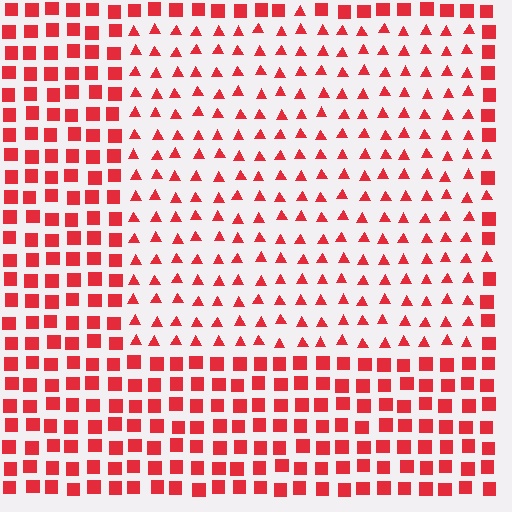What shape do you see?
I see a rectangle.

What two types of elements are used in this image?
The image uses triangles inside the rectangle region and squares outside it.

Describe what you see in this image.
The image is filled with small red elements arranged in a uniform grid. A rectangle-shaped region contains triangles, while the surrounding area contains squares. The boundary is defined purely by the change in element shape.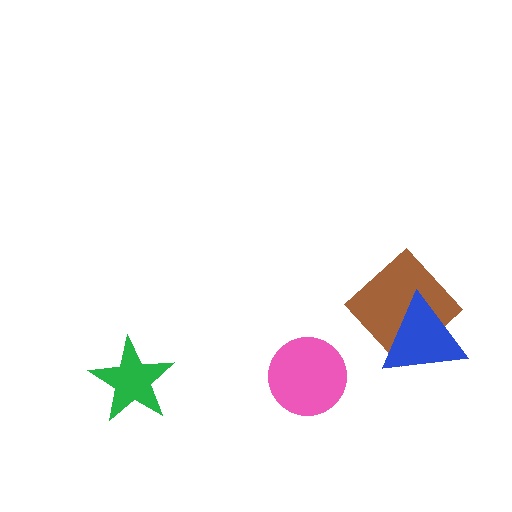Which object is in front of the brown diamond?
The blue triangle is in front of the brown diamond.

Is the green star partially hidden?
No, no other shape covers it.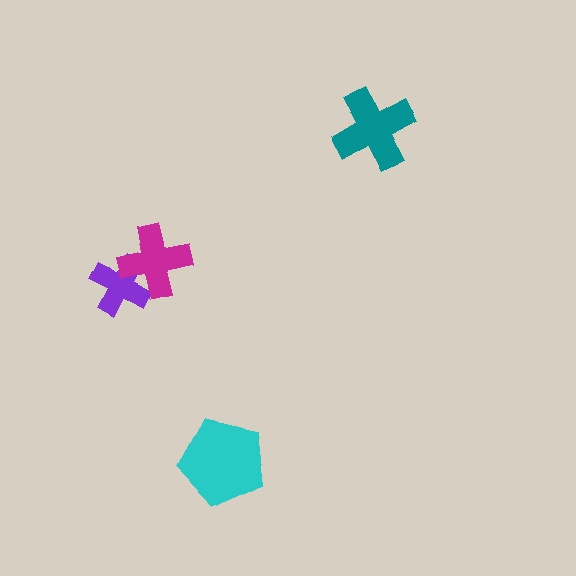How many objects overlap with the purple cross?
1 object overlaps with the purple cross.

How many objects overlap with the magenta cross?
1 object overlaps with the magenta cross.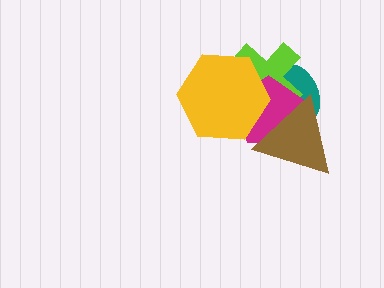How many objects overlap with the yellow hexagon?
2 objects overlap with the yellow hexagon.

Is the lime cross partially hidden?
Yes, it is partially covered by another shape.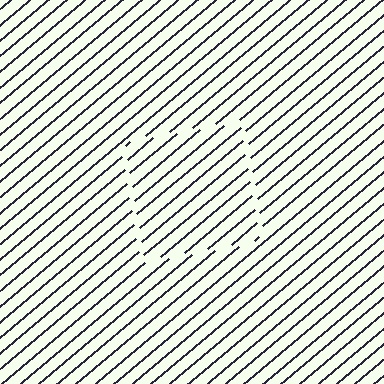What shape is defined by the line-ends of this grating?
An illusory square. The interior of the shape contains the same grating, shifted by half a period — the contour is defined by the phase discontinuity where line-ends from the inner and outer gratings abut.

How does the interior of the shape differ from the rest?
The interior of the shape contains the same grating, shifted by half a period — the contour is defined by the phase discontinuity where line-ends from the inner and outer gratings abut.